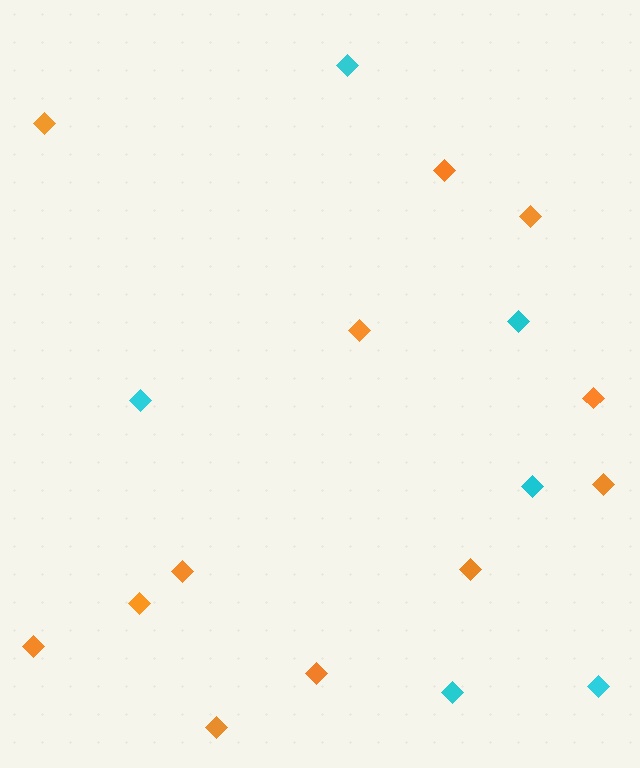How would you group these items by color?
There are 2 groups: one group of orange diamonds (12) and one group of cyan diamonds (6).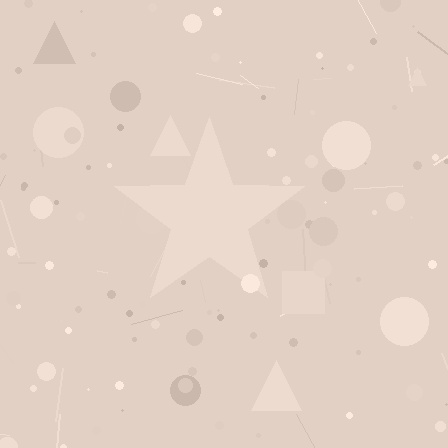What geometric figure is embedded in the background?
A star is embedded in the background.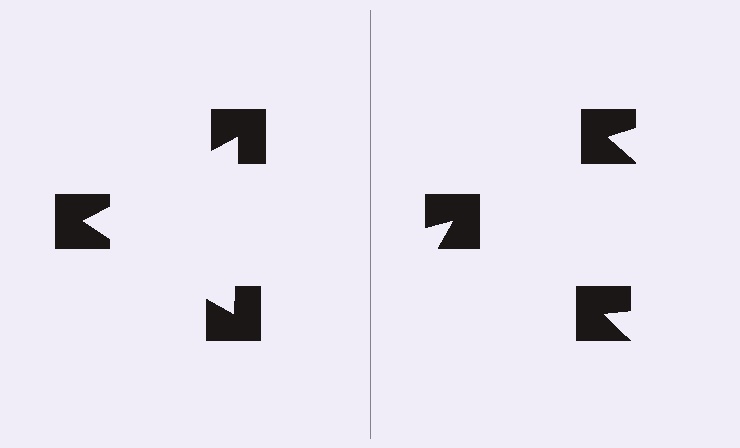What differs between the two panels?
The notched squares are positioned identically on both sides; only the wedge orientations differ. On the left they align to a triangle; on the right they are misaligned.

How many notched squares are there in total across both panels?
6 — 3 on each side.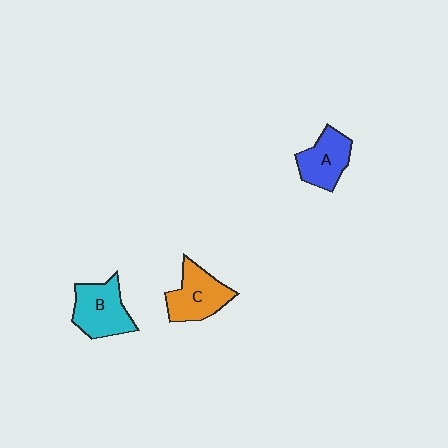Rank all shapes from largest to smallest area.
From largest to smallest: B (cyan), C (orange), A (blue).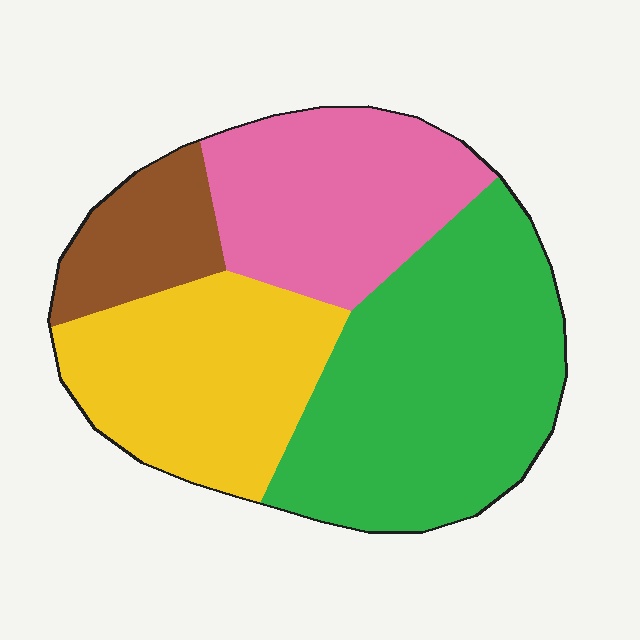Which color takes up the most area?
Green, at roughly 40%.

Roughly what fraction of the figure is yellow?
Yellow takes up between a quarter and a half of the figure.